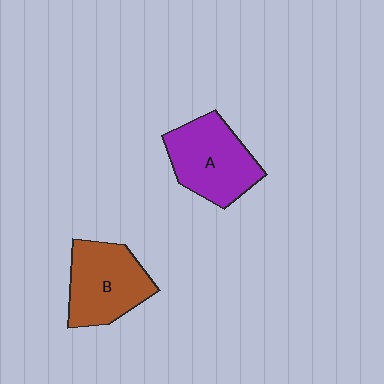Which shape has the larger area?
Shape A (purple).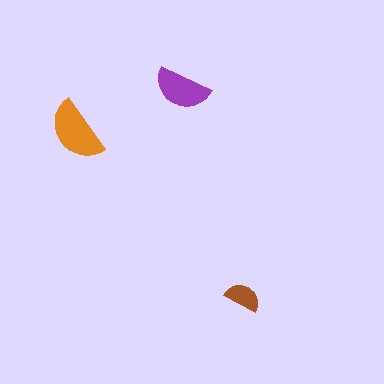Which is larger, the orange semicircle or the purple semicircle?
The orange one.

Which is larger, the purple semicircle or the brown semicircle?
The purple one.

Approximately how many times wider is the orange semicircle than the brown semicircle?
About 1.5 times wider.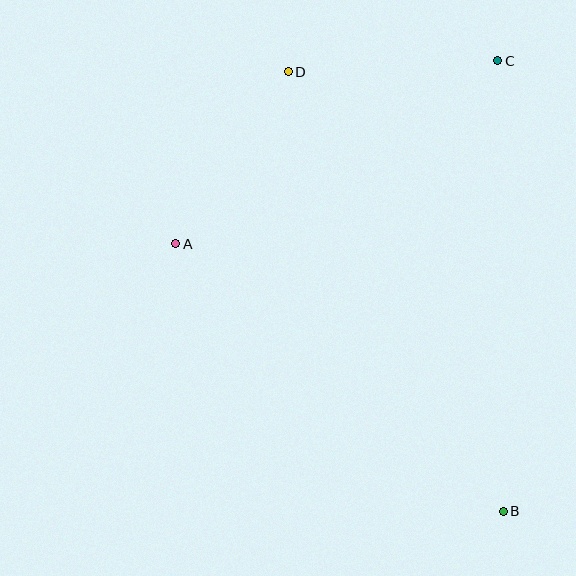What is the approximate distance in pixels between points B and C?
The distance between B and C is approximately 450 pixels.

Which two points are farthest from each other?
Points B and D are farthest from each other.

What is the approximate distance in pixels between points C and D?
The distance between C and D is approximately 210 pixels.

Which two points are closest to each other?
Points A and D are closest to each other.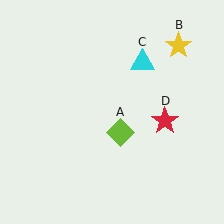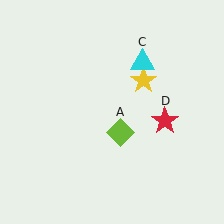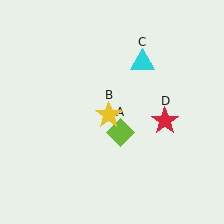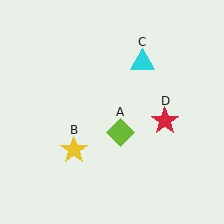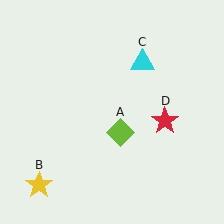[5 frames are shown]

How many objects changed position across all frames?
1 object changed position: yellow star (object B).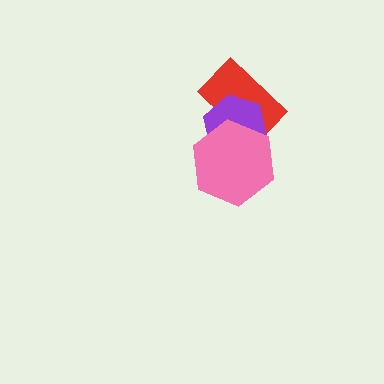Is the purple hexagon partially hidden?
Yes, it is partially covered by another shape.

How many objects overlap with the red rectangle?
2 objects overlap with the red rectangle.